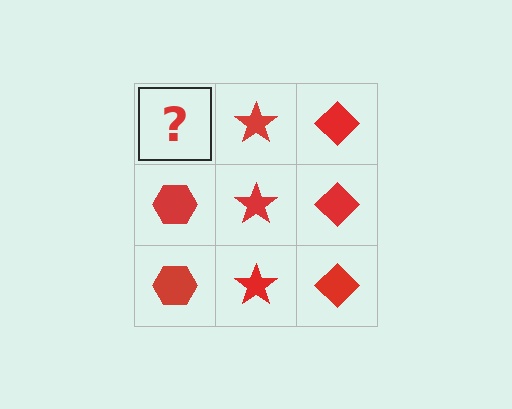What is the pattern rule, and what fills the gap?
The rule is that each column has a consistent shape. The gap should be filled with a red hexagon.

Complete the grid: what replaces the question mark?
The question mark should be replaced with a red hexagon.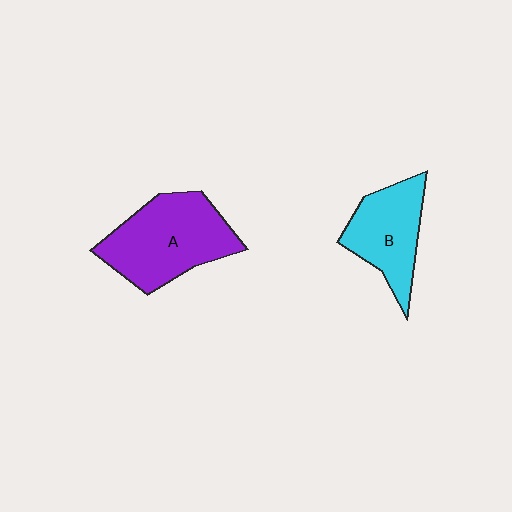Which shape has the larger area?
Shape A (purple).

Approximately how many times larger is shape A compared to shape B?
Approximately 1.4 times.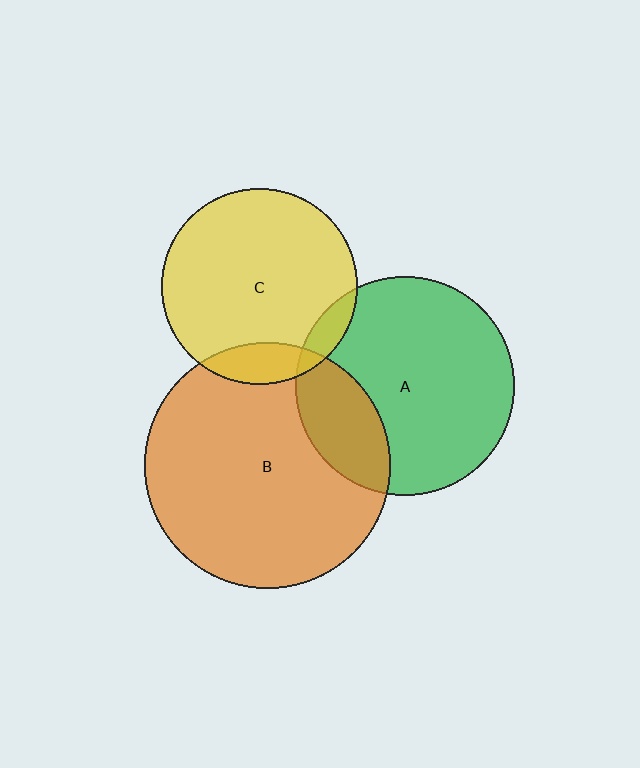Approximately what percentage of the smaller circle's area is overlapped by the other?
Approximately 25%.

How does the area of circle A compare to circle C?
Approximately 1.3 times.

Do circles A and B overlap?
Yes.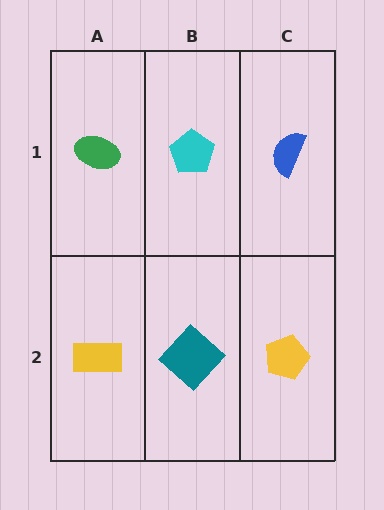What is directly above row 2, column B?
A cyan pentagon.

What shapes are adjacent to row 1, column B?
A teal diamond (row 2, column B), a green ellipse (row 1, column A), a blue semicircle (row 1, column C).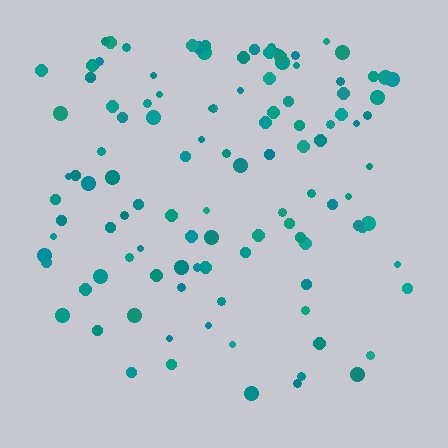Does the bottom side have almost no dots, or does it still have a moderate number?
Still a moderate number, just noticeably fewer than the top.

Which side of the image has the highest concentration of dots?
The top.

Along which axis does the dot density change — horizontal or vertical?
Vertical.